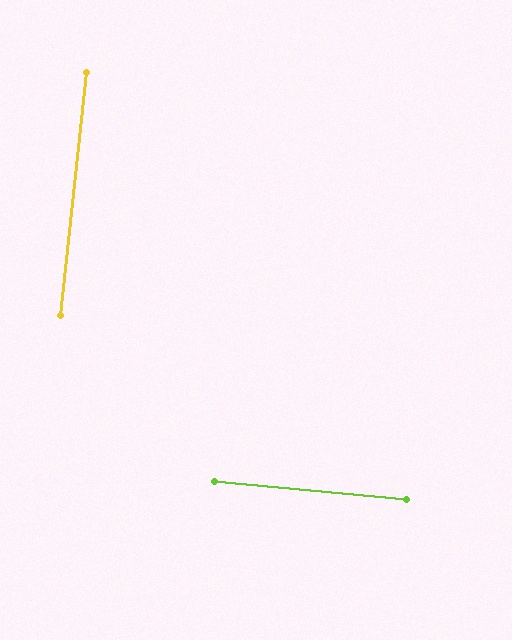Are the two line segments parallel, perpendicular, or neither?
Perpendicular — they meet at approximately 89°.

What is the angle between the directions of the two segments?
Approximately 89 degrees.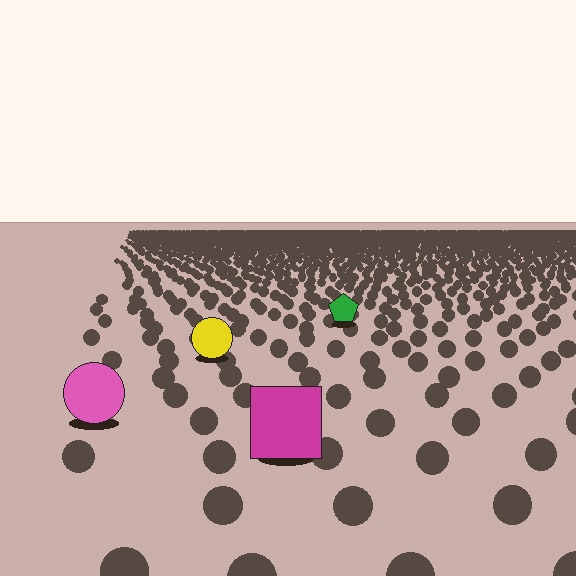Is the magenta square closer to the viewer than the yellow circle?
Yes. The magenta square is closer — you can tell from the texture gradient: the ground texture is coarser near it.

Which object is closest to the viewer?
The magenta square is closest. The texture marks near it are larger and more spread out.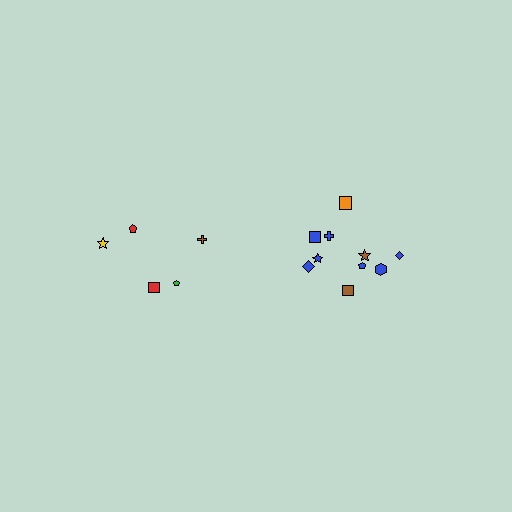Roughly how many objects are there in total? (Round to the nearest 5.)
Roughly 15 objects in total.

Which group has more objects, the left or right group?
The right group.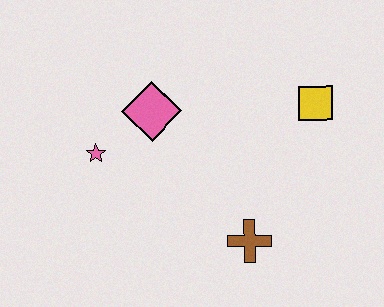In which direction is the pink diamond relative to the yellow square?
The pink diamond is to the left of the yellow square.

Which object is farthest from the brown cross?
The pink star is farthest from the brown cross.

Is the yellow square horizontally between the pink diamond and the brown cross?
No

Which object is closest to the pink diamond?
The pink star is closest to the pink diamond.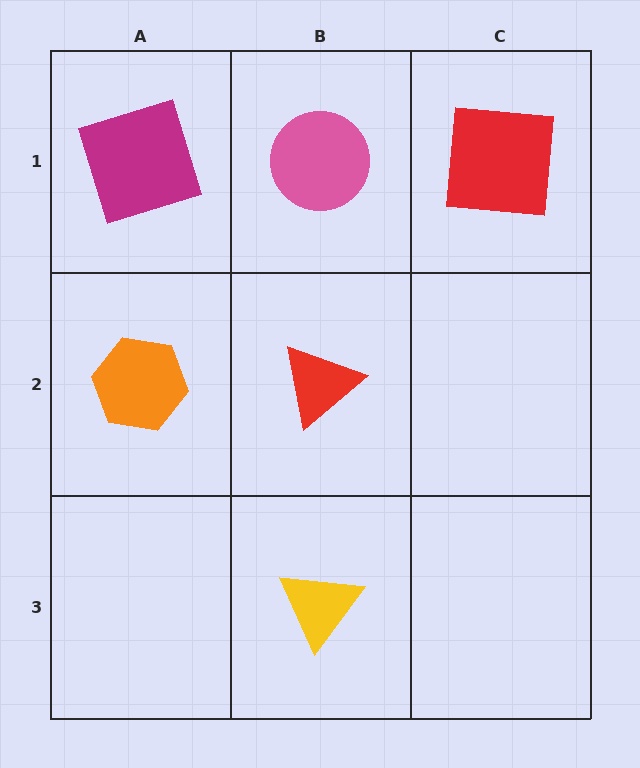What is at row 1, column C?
A red square.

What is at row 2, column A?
An orange hexagon.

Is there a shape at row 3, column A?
No, that cell is empty.